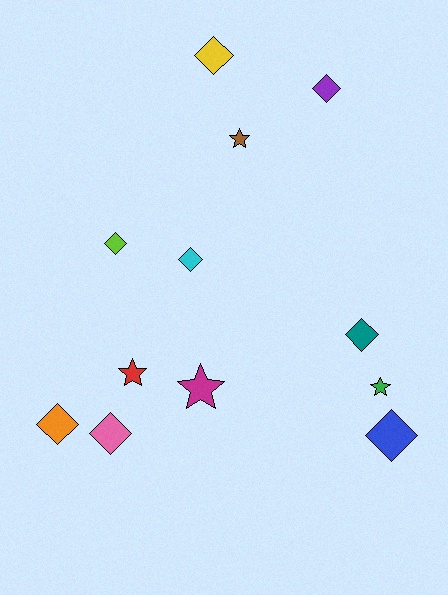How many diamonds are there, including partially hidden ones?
There are 8 diamonds.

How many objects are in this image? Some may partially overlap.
There are 12 objects.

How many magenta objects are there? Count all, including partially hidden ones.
There is 1 magenta object.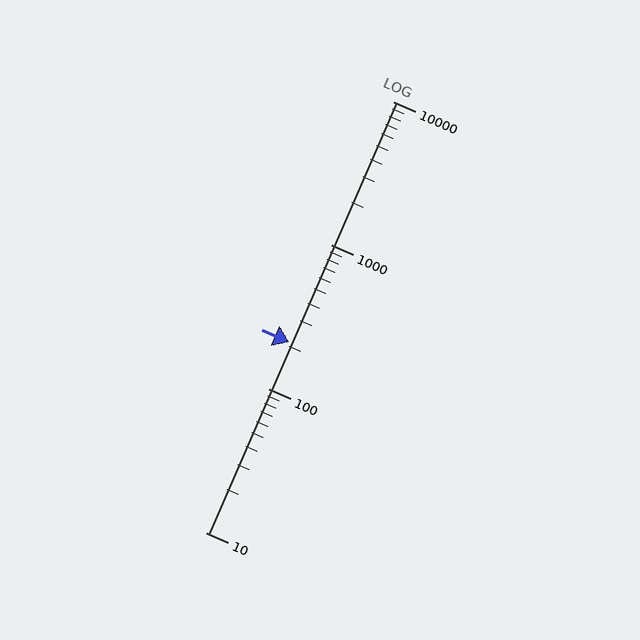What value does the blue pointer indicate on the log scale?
The pointer indicates approximately 210.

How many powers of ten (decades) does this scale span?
The scale spans 3 decades, from 10 to 10000.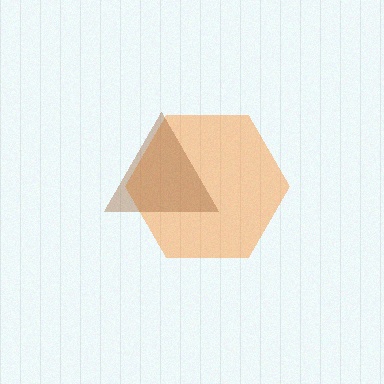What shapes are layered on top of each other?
The layered shapes are: an orange hexagon, a brown triangle.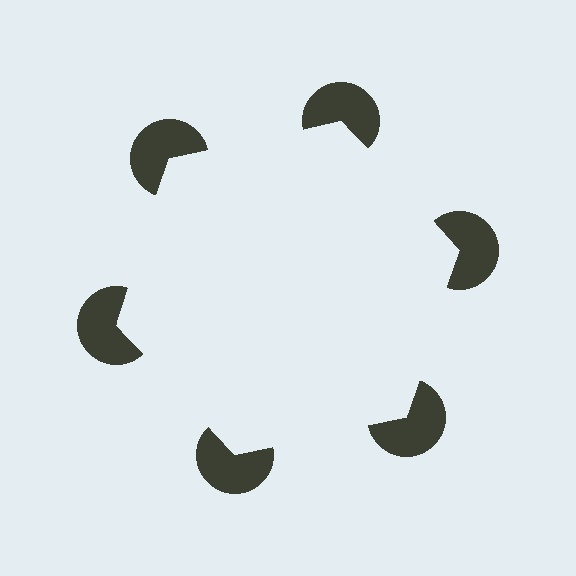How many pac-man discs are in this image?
There are 6 — one at each vertex of the illusory hexagon.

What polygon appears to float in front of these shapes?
An illusory hexagon — its edges are inferred from the aligned wedge cuts in the pac-man discs, not physically drawn.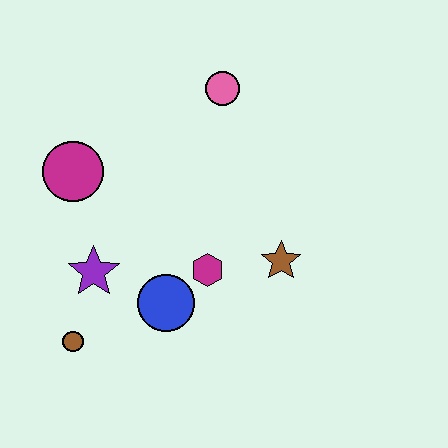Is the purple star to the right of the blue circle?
No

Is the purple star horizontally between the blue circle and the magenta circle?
Yes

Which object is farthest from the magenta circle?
The brown star is farthest from the magenta circle.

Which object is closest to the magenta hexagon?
The blue circle is closest to the magenta hexagon.